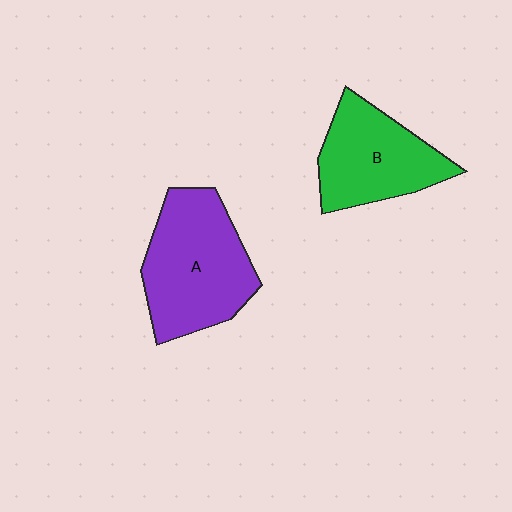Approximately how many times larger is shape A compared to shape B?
Approximately 1.3 times.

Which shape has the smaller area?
Shape B (green).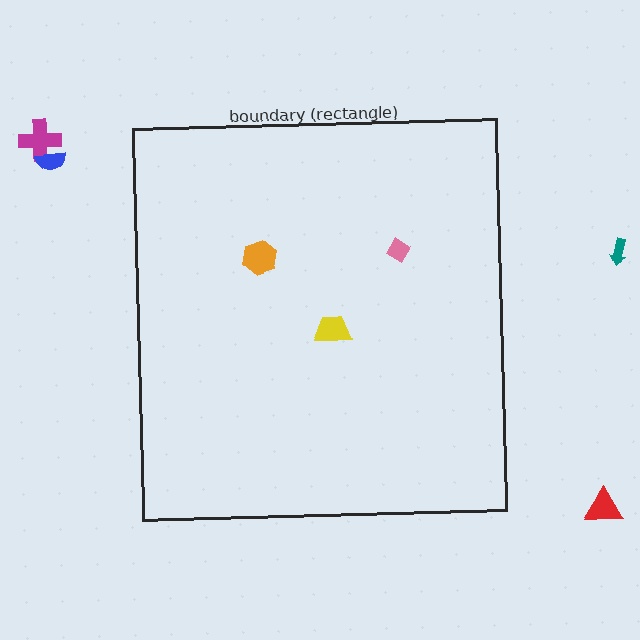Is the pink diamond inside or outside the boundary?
Inside.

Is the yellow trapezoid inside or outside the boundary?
Inside.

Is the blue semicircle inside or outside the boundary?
Outside.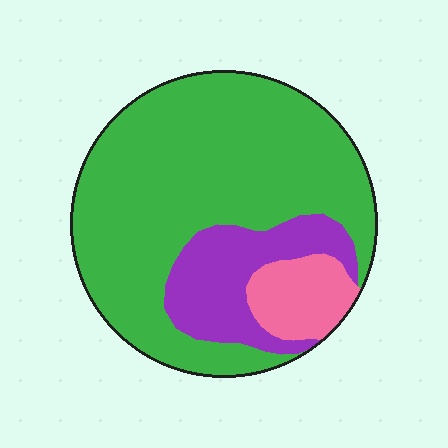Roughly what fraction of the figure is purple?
Purple takes up about one fifth (1/5) of the figure.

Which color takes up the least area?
Pink, at roughly 10%.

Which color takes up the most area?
Green, at roughly 70%.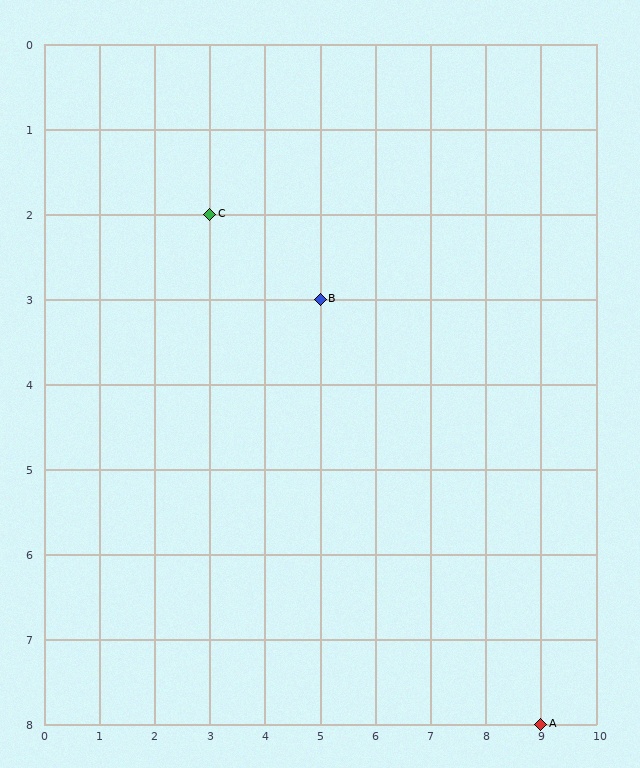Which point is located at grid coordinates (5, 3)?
Point B is at (5, 3).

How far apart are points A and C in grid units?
Points A and C are 6 columns and 6 rows apart (about 8.5 grid units diagonally).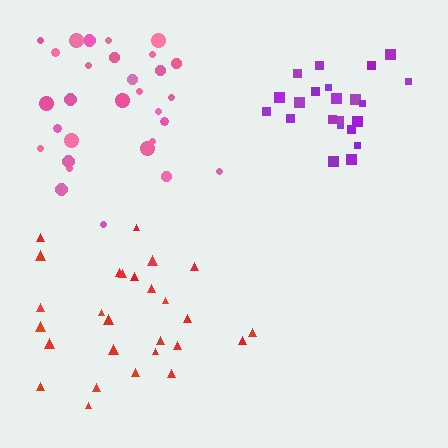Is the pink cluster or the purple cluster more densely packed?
Purple.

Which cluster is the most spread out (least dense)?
Red.